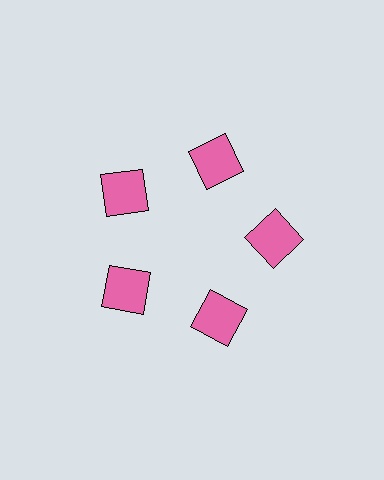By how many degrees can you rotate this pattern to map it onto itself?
The pattern maps onto itself every 72 degrees of rotation.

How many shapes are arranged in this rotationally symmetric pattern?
There are 5 shapes, arranged in 5 groups of 1.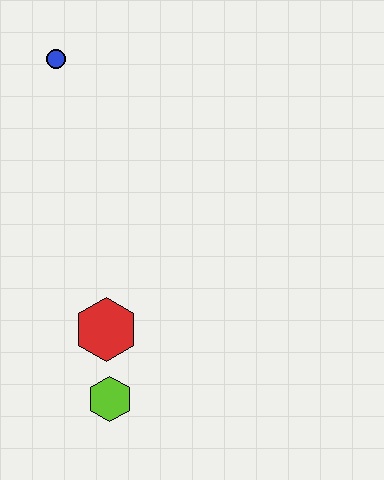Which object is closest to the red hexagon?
The lime hexagon is closest to the red hexagon.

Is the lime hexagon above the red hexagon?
No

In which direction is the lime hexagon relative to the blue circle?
The lime hexagon is below the blue circle.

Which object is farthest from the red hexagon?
The blue circle is farthest from the red hexagon.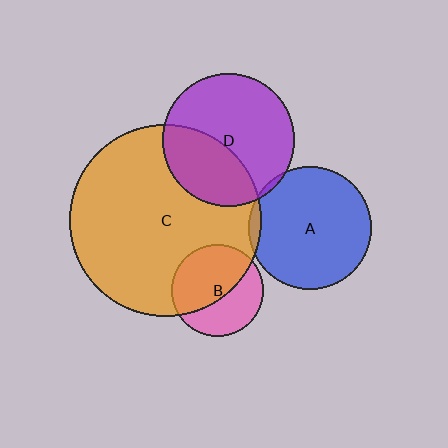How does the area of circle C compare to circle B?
Approximately 4.4 times.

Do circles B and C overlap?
Yes.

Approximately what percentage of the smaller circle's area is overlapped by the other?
Approximately 55%.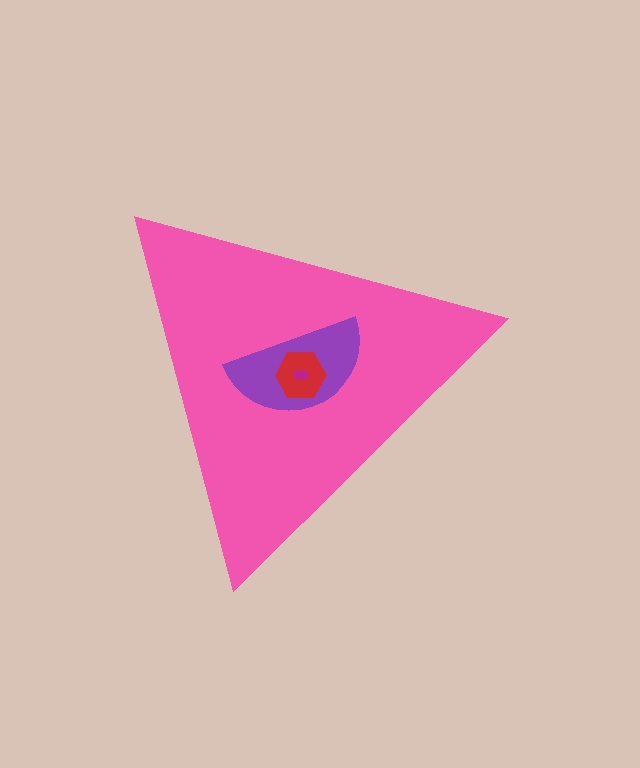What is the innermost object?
The magenta rectangle.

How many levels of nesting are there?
4.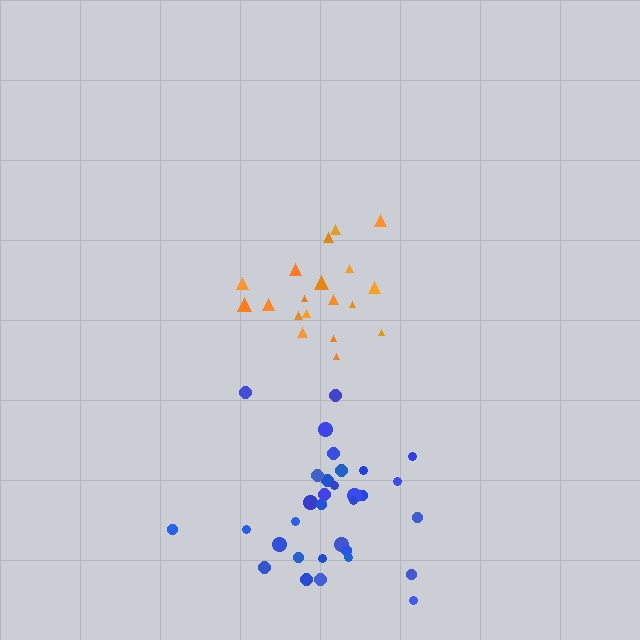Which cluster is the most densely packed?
Orange.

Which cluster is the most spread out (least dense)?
Blue.